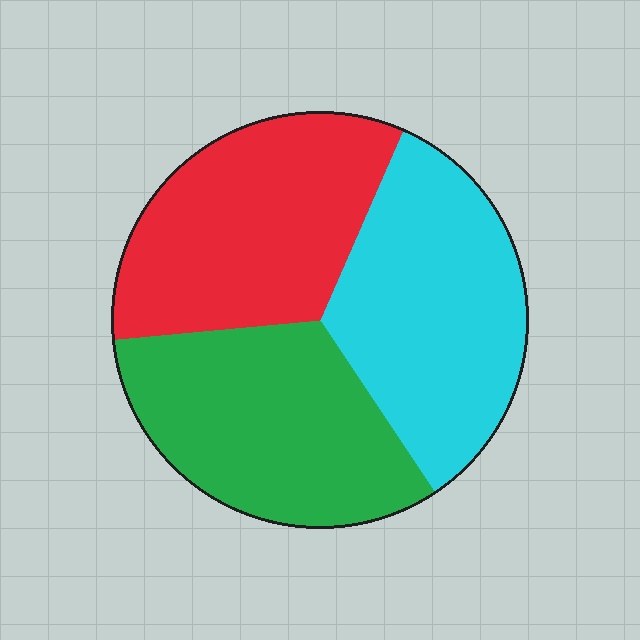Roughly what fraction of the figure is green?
Green takes up about one third (1/3) of the figure.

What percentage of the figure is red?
Red covers 33% of the figure.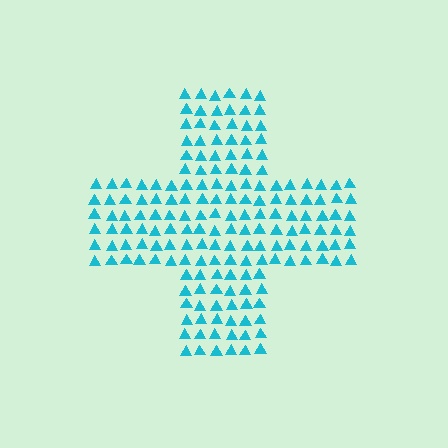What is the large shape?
The large shape is a cross.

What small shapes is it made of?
It is made of small triangles.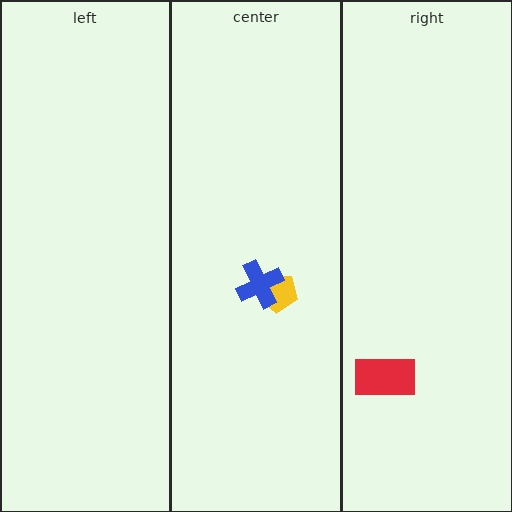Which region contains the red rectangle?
The right region.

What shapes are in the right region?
The red rectangle.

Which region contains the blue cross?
The center region.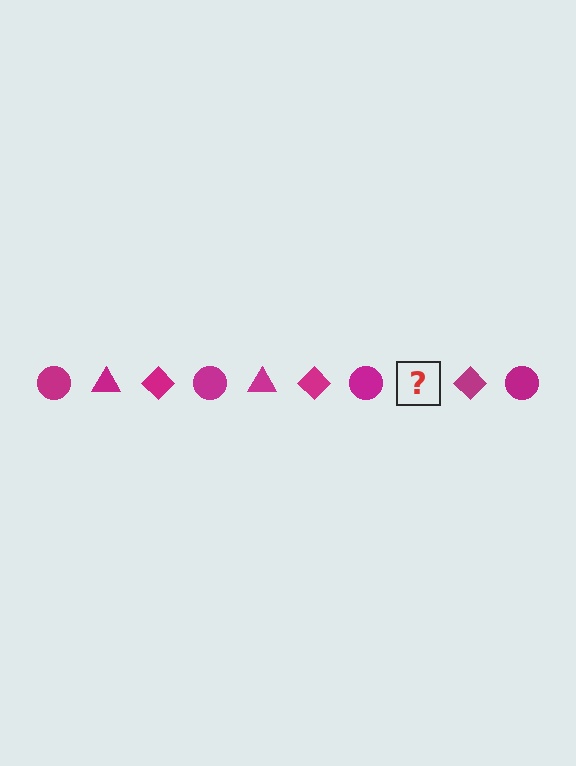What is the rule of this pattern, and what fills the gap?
The rule is that the pattern cycles through circle, triangle, diamond shapes in magenta. The gap should be filled with a magenta triangle.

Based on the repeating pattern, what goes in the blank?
The blank should be a magenta triangle.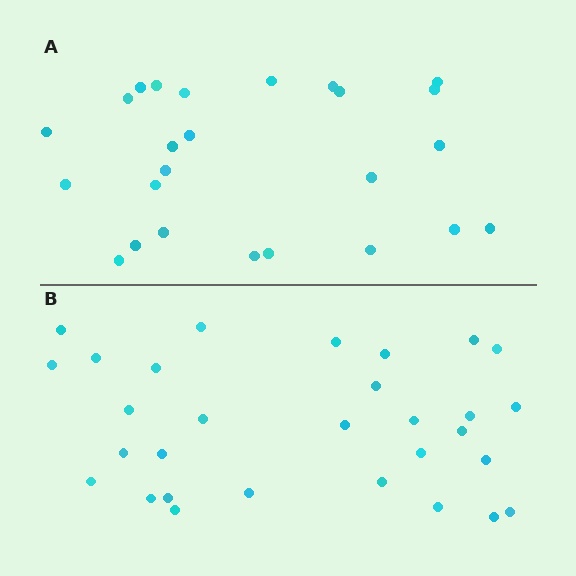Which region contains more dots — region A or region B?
Region B (the bottom region) has more dots.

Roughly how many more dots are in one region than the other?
Region B has about 5 more dots than region A.